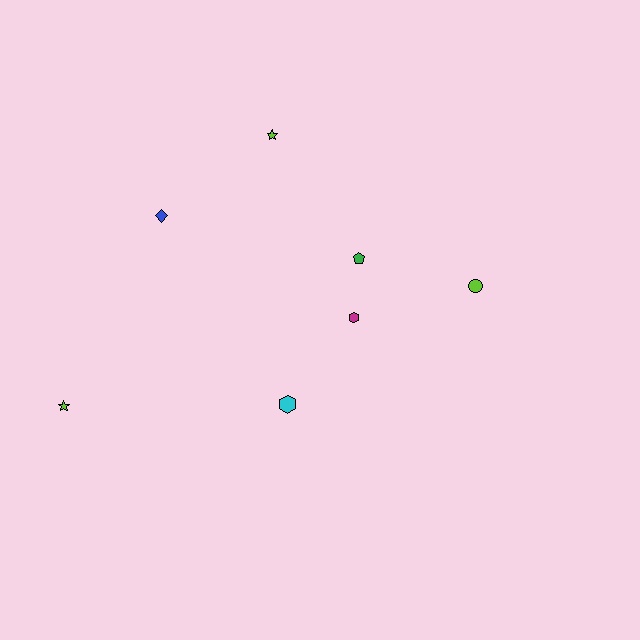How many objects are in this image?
There are 7 objects.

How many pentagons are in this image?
There is 1 pentagon.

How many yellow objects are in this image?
There are no yellow objects.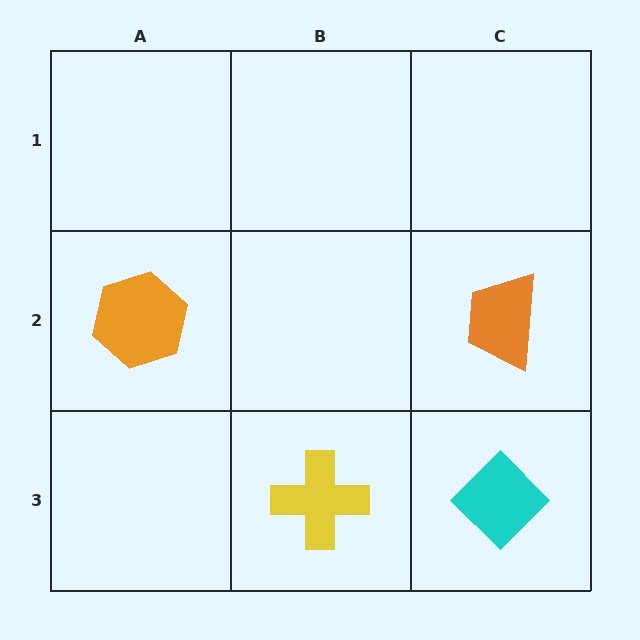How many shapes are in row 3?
2 shapes.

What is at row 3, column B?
A yellow cross.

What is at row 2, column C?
An orange trapezoid.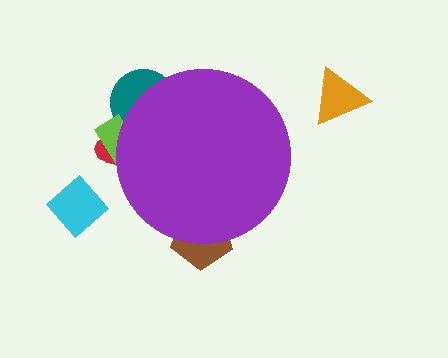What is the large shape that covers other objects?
A purple circle.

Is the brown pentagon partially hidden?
Yes, the brown pentagon is partially hidden behind the purple circle.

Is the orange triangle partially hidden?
No, the orange triangle is fully visible.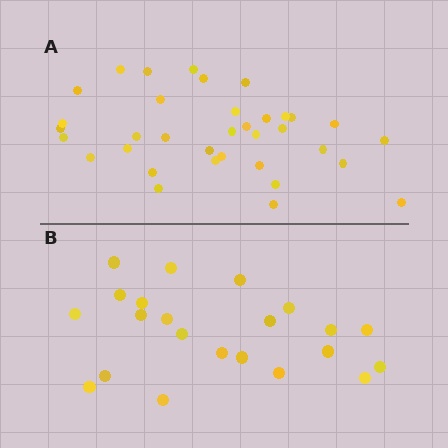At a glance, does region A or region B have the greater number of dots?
Region A (the top region) has more dots.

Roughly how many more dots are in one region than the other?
Region A has approximately 15 more dots than region B.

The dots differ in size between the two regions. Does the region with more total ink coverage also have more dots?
No. Region B has more total ink coverage because its dots are larger, but region A actually contains more individual dots. Total area can be misleading — the number of items is what matters here.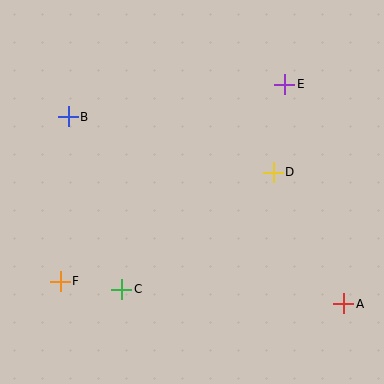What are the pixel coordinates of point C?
Point C is at (122, 289).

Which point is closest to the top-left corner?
Point B is closest to the top-left corner.